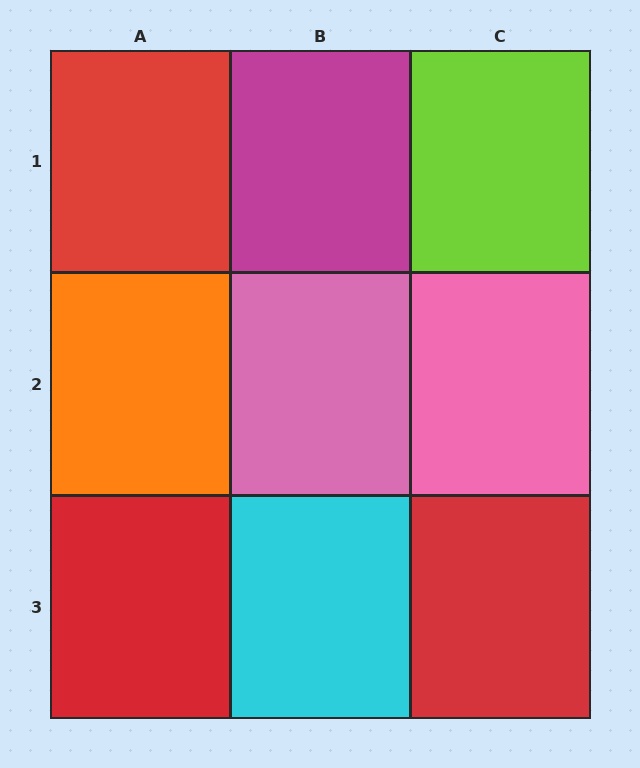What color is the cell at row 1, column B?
Magenta.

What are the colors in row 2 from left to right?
Orange, pink, pink.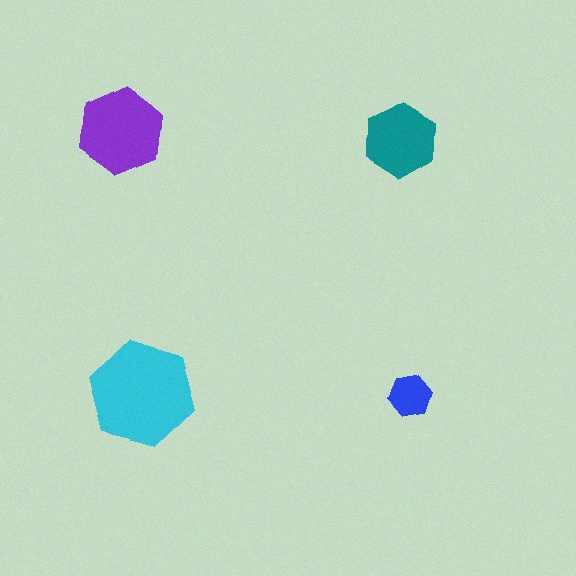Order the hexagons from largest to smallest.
the cyan one, the purple one, the teal one, the blue one.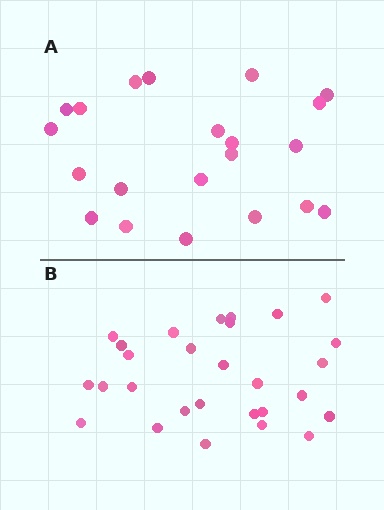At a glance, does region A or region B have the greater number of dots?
Region B (the bottom region) has more dots.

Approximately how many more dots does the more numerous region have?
Region B has roughly 8 or so more dots than region A.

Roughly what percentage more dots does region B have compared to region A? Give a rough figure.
About 35% more.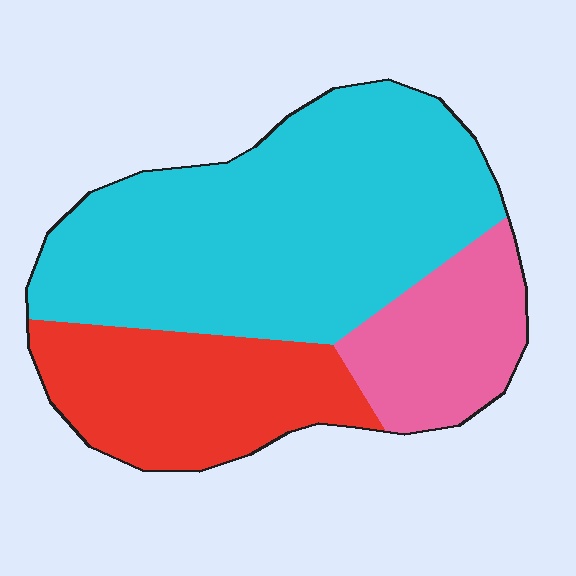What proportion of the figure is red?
Red covers 26% of the figure.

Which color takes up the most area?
Cyan, at roughly 55%.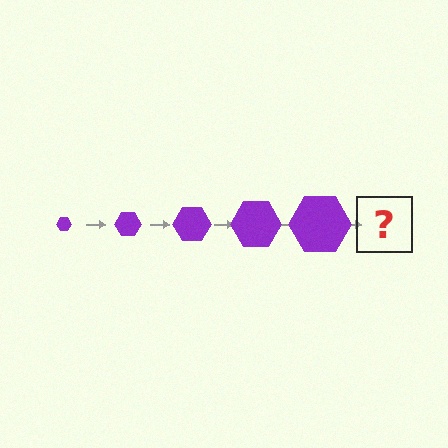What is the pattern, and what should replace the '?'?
The pattern is that the hexagon gets progressively larger each step. The '?' should be a purple hexagon, larger than the previous one.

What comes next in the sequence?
The next element should be a purple hexagon, larger than the previous one.